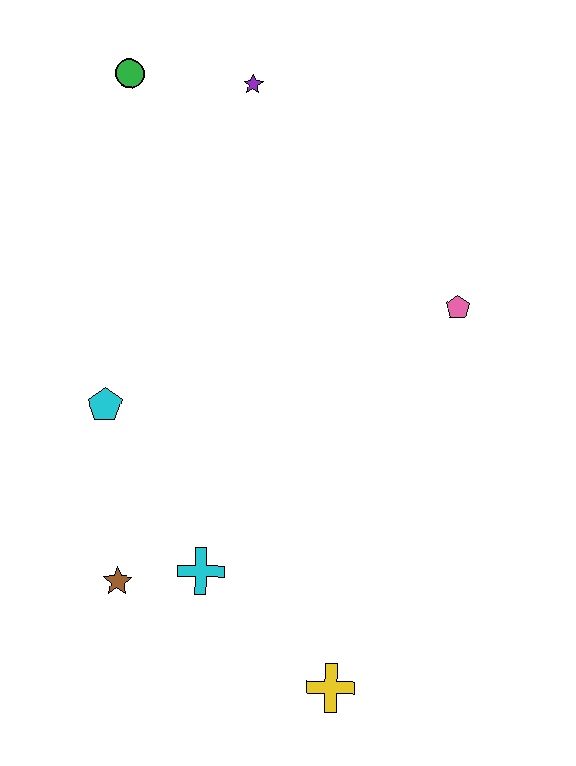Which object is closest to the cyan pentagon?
The brown star is closest to the cyan pentagon.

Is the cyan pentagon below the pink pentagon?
Yes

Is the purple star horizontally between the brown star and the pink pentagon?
Yes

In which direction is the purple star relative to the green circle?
The purple star is to the right of the green circle.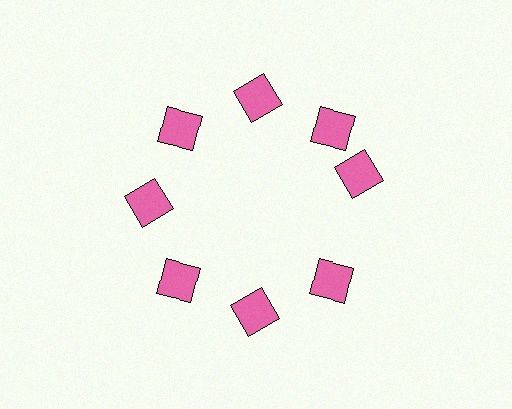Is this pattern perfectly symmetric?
No. The 8 pink squares are arranged in a ring, but one element near the 3 o'clock position is rotated out of alignment along the ring, breaking the 8-fold rotational symmetry.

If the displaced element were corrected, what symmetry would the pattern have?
It would have 8-fold rotational symmetry — the pattern would map onto itself every 45 degrees.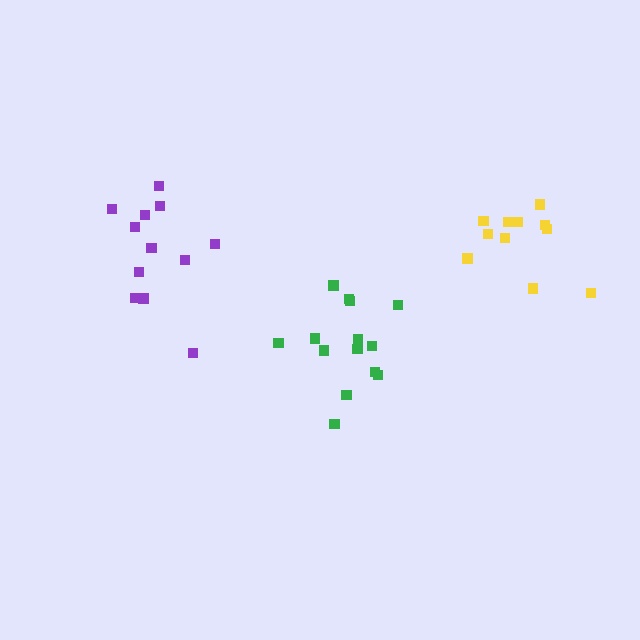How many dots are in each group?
Group 1: 14 dots, Group 2: 11 dots, Group 3: 12 dots (37 total).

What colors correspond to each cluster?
The clusters are colored: green, yellow, purple.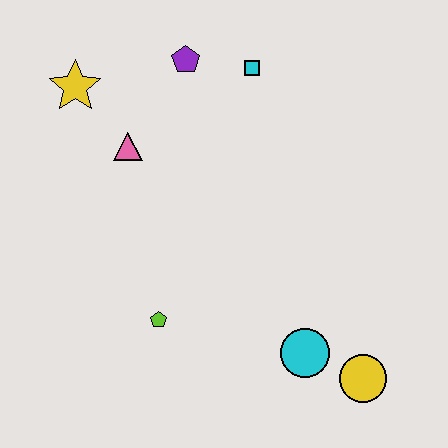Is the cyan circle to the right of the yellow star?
Yes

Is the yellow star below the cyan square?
Yes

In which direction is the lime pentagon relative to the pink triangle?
The lime pentagon is below the pink triangle.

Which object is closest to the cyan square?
The purple pentagon is closest to the cyan square.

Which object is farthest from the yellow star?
The yellow circle is farthest from the yellow star.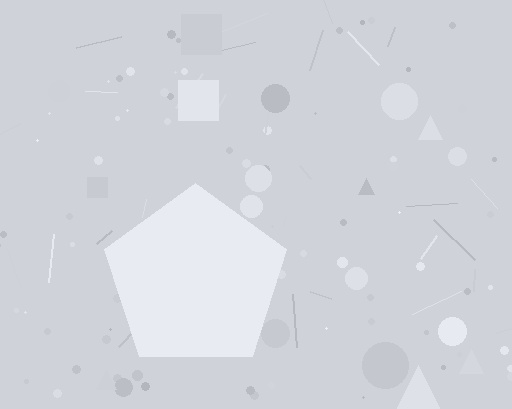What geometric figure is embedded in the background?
A pentagon is embedded in the background.